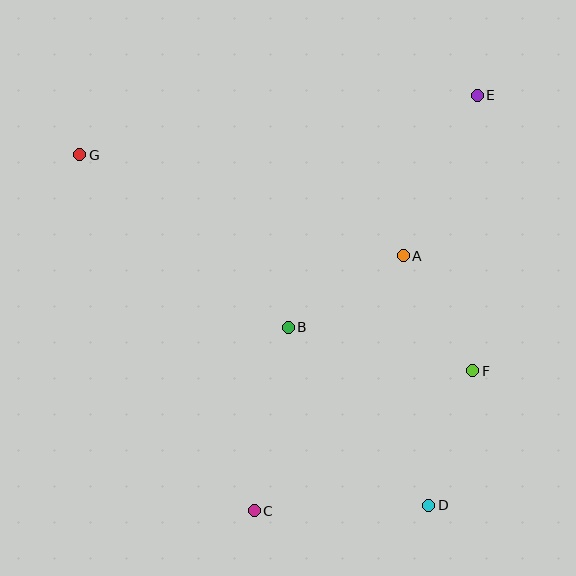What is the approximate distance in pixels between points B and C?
The distance between B and C is approximately 187 pixels.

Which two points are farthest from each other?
Points D and G are farthest from each other.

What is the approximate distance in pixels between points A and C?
The distance between A and C is approximately 295 pixels.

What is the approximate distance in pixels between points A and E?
The distance between A and E is approximately 177 pixels.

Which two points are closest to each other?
Points A and F are closest to each other.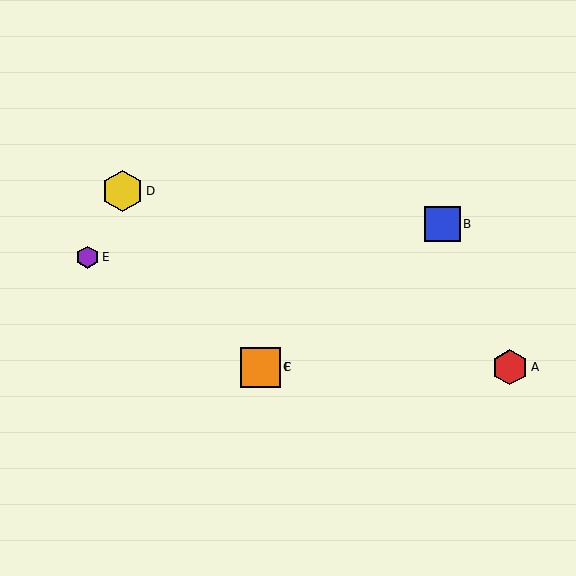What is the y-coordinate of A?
Object A is at y≈367.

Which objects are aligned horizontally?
Objects A, C, F are aligned horizontally.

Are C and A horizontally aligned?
Yes, both are at y≈367.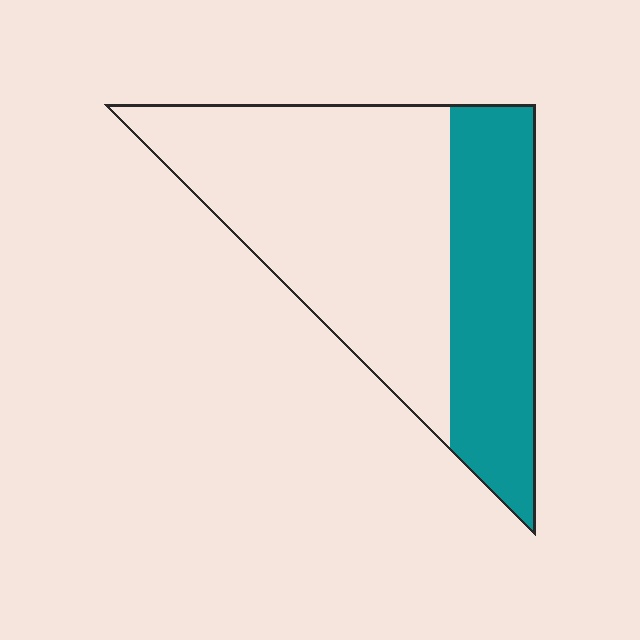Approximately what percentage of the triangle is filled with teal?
Approximately 35%.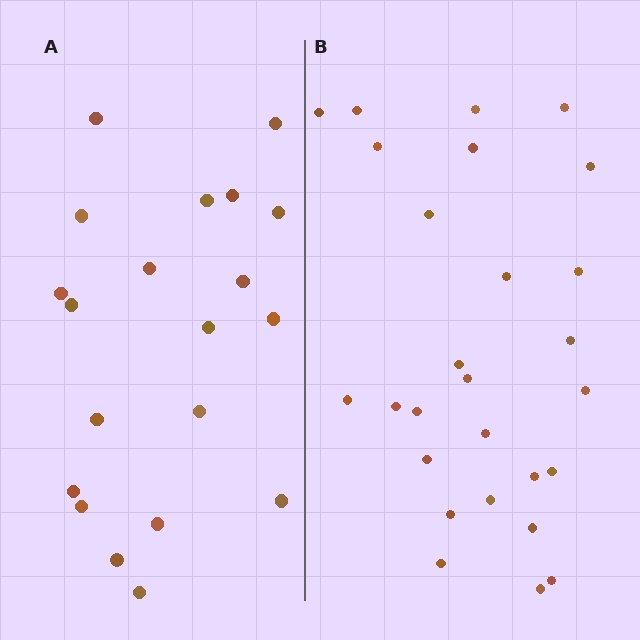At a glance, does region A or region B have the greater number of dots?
Region B (the right region) has more dots.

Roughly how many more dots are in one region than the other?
Region B has roughly 8 or so more dots than region A.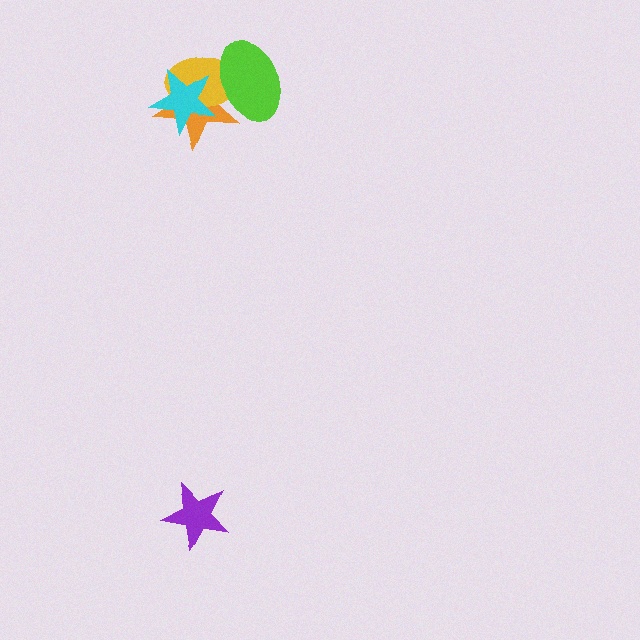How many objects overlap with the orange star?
3 objects overlap with the orange star.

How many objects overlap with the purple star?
0 objects overlap with the purple star.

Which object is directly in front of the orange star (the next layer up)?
The yellow ellipse is directly in front of the orange star.